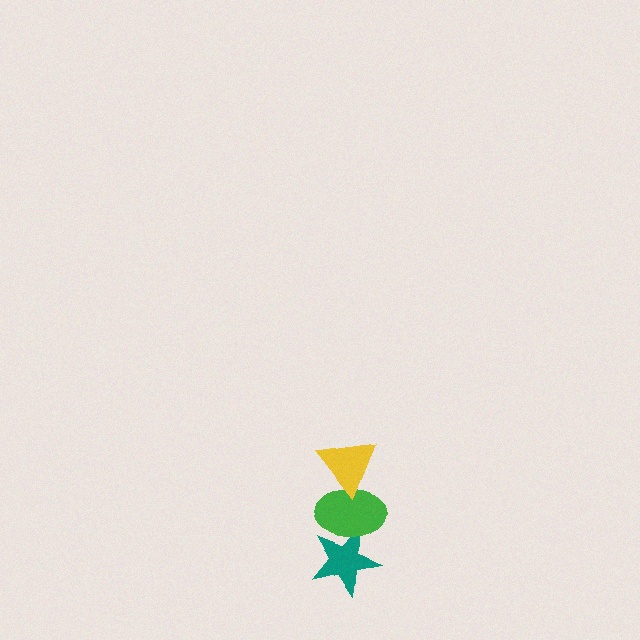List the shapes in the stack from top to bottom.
From top to bottom: the yellow triangle, the green ellipse, the teal star.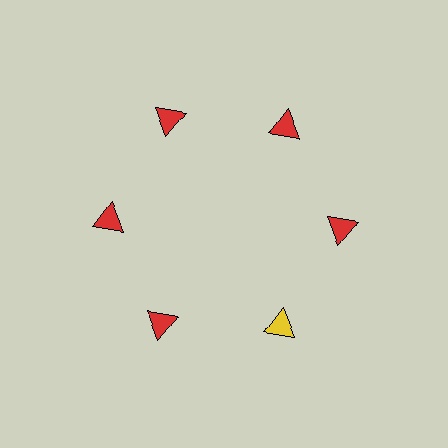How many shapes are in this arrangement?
There are 6 shapes arranged in a ring pattern.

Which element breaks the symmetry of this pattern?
The yellow triangle at roughly the 5 o'clock position breaks the symmetry. All other shapes are red triangles.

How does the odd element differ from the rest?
It has a different color: yellow instead of red.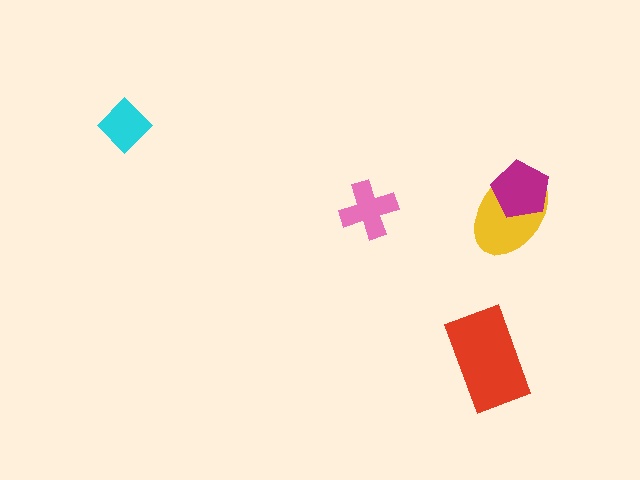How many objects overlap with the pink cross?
0 objects overlap with the pink cross.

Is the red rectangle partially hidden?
No, no other shape covers it.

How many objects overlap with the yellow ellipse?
1 object overlaps with the yellow ellipse.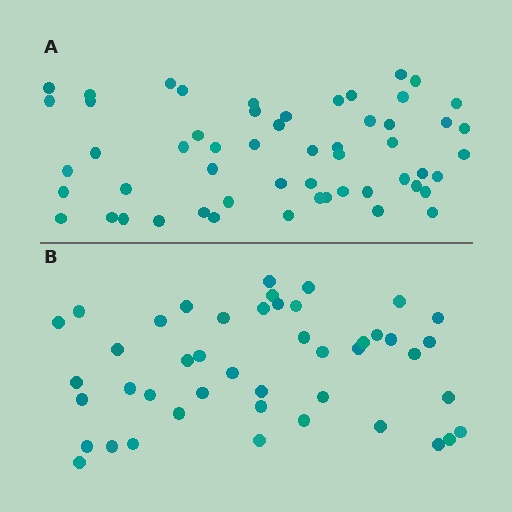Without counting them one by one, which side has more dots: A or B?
Region A (the top region) has more dots.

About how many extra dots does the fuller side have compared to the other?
Region A has roughly 10 or so more dots than region B.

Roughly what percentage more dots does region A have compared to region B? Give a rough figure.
About 20% more.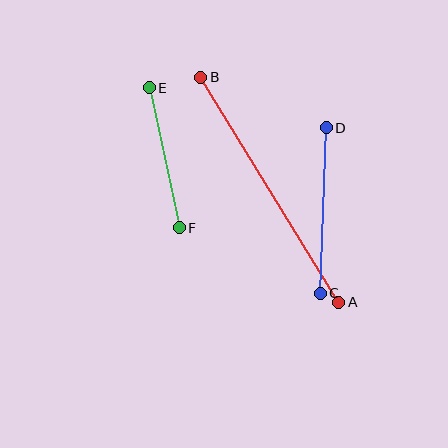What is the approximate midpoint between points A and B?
The midpoint is at approximately (270, 190) pixels.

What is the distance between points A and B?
The distance is approximately 264 pixels.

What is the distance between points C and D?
The distance is approximately 165 pixels.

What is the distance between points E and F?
The distance is approximately 143 pixels.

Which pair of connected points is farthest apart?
Points A and B are farthest apart.